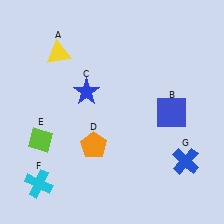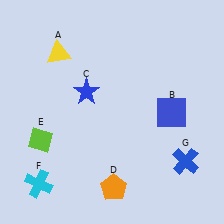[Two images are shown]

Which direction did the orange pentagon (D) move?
The orange pentagon (D) moved down.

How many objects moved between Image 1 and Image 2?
1 object moved between the two images.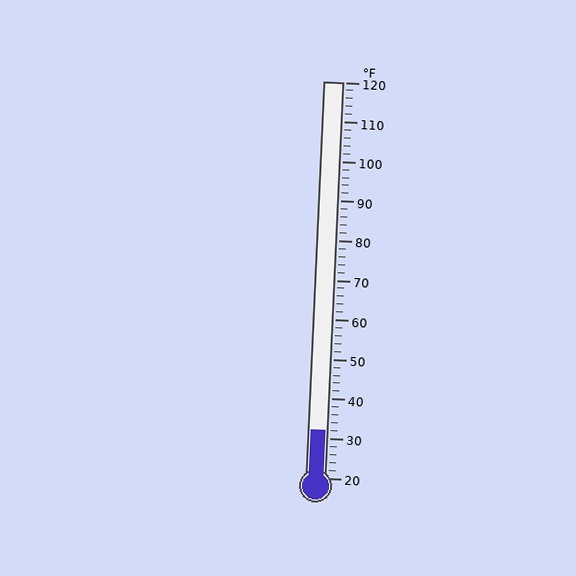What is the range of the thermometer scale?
The thermometer scale ranges from 20°F to 120°F.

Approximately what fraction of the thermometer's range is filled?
The thermometer is filled to approximately 10% of its range.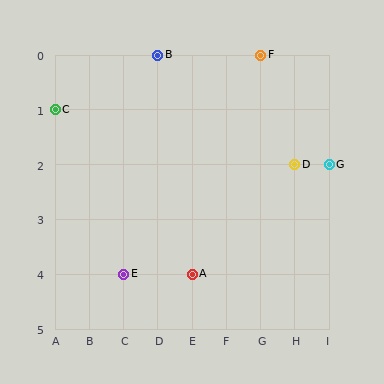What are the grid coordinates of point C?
Point C is at grid coordinates (A, 1).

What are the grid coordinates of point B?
Point B is at grid coordinates (D, 0).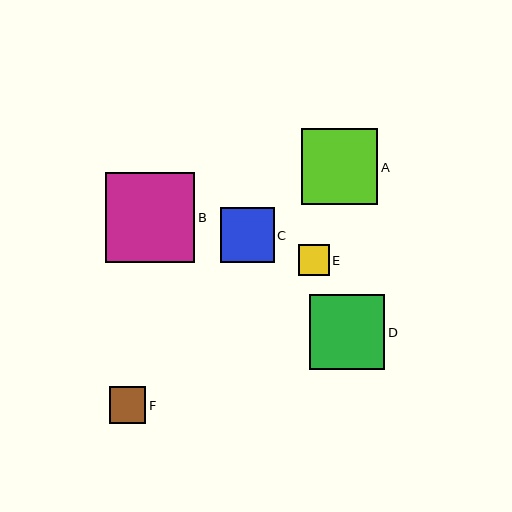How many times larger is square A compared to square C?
Square A is approximately 1.4 times the size of square C.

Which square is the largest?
Square B is the largest with a size of approximately 90 pixels.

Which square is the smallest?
Square E is the smallest with a size of approximately 31 pixels.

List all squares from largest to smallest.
From largest to smallest: B, A, D, C, F, E.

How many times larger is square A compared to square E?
Square A is approximately 2.4 times the size of square E.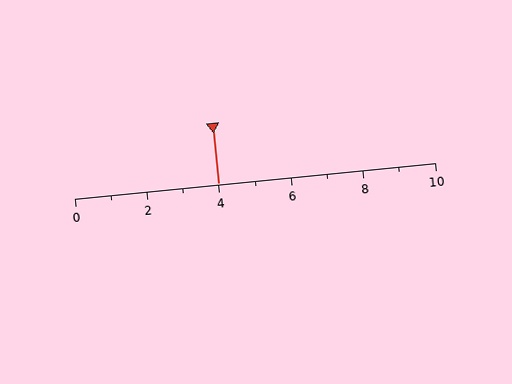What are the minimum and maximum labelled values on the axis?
The axis runs from 0 to 10.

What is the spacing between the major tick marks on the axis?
The major ticks are spaced 2 apart.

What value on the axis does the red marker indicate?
The marker indicates approximately 4.